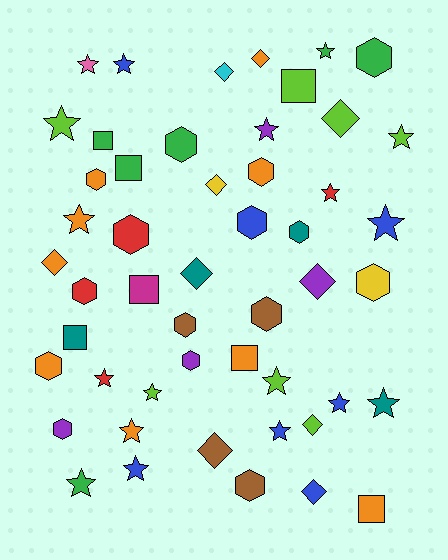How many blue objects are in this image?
There are 7 blue objects.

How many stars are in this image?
There are 18 stars.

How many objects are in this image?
There are 50 objects.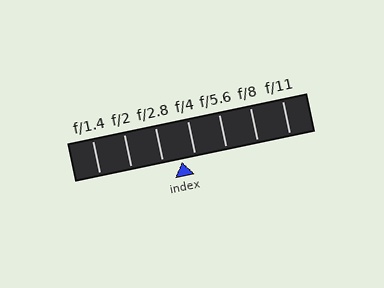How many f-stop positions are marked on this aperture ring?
There are 7 f-stop positions marked.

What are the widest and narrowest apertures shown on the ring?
The widest aperture shown is f/1.4 and the narrowest is f/11.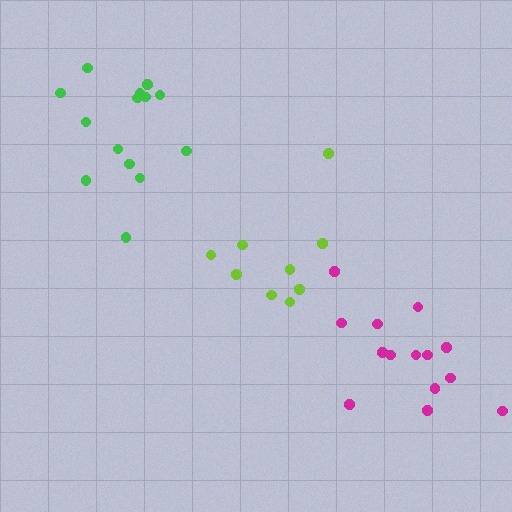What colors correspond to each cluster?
The clusters are colored: lime, green, magenta.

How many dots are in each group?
Group 1: 9 dots, Group 2: 14 dots, Group 3: 14 dots (37 total).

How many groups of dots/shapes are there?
There are 3 groups.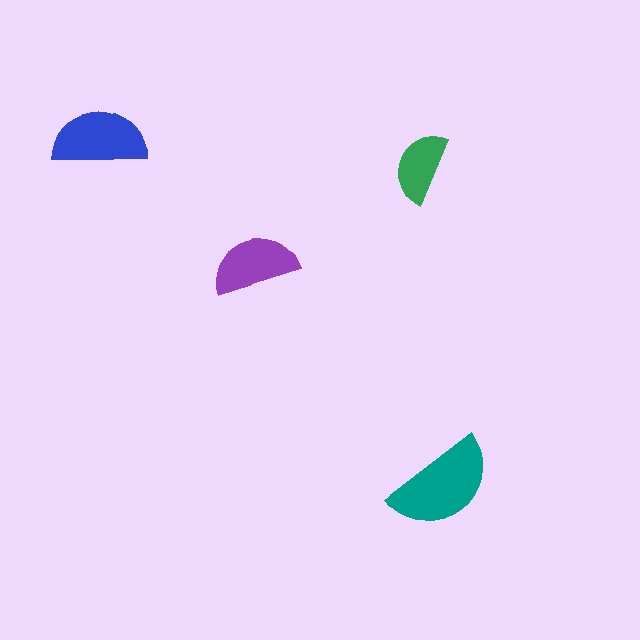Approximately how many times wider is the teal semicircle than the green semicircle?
About 1.5 times wider.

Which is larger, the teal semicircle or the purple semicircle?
The teal one.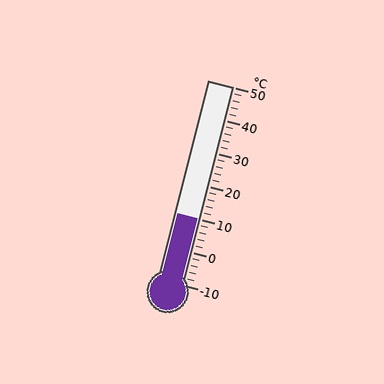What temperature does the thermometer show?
The thermometer shows approximately 10°C.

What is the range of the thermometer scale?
The thermometer scale ranges from -10°C to 50°C.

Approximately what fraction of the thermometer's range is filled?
The thermometer is filled to approximately 35% of its range.